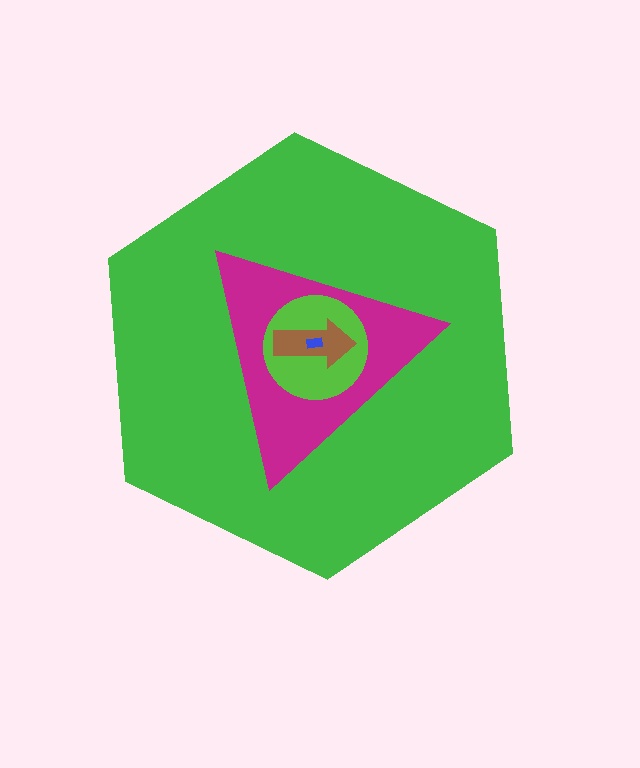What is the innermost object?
The blue rectangle.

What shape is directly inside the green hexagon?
The magenta triangle.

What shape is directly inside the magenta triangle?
The lime circle.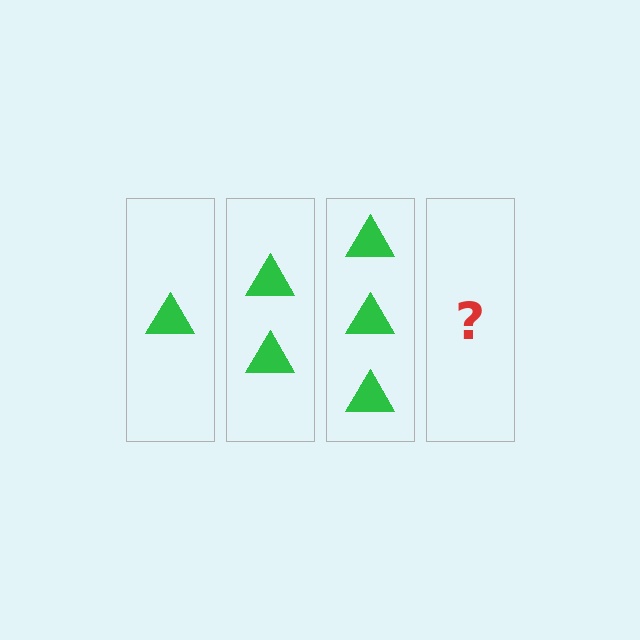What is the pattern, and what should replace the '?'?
The pattern is that each step adds one more triangle. The '?' should be 4 triangles.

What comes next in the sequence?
The next element should be 4 triangles.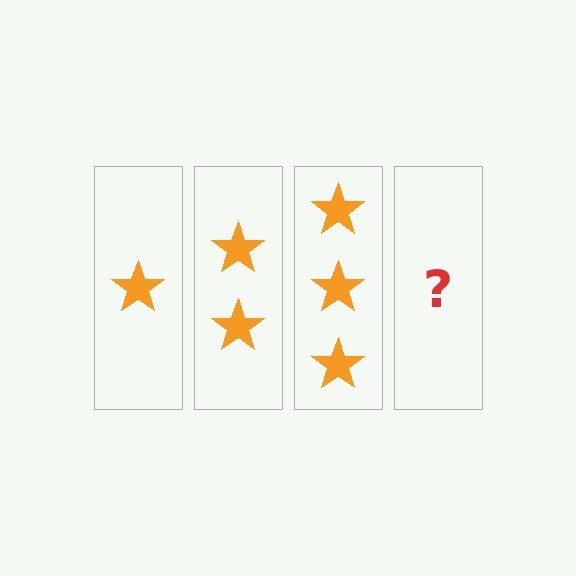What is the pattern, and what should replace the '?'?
The pattern is that each step adds one more star. The '?' should be 4 stars.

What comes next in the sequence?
The next element should be 4 stars.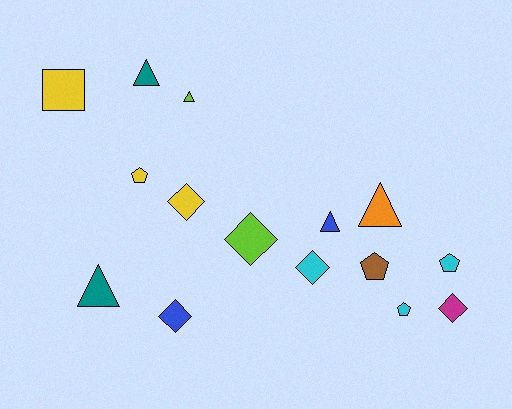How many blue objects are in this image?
There are 2 blue objects.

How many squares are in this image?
There is 1 square.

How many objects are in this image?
There are 15 objects.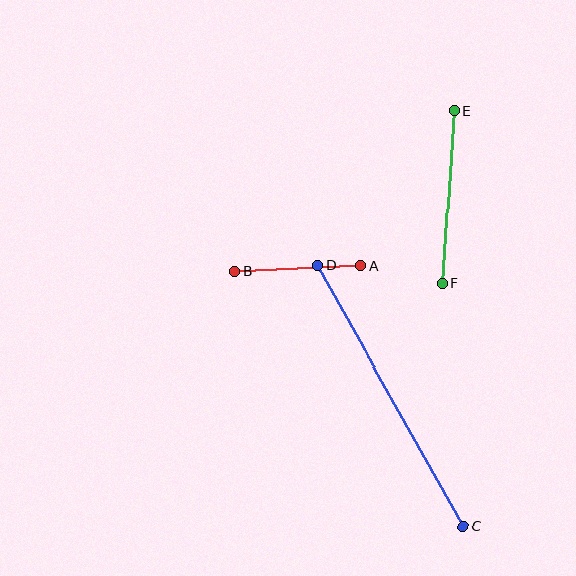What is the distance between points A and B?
The distance is approximately 126 pixels.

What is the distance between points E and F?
The distance is approximately 173 pixels.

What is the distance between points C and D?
The distance is approximately 299 pixels.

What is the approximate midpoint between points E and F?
The midpoint is at approximately (448, 197) pixels.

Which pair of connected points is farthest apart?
Points C and D are farthest apart.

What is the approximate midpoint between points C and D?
The midpoint is at approximately (390, 396) pixels.